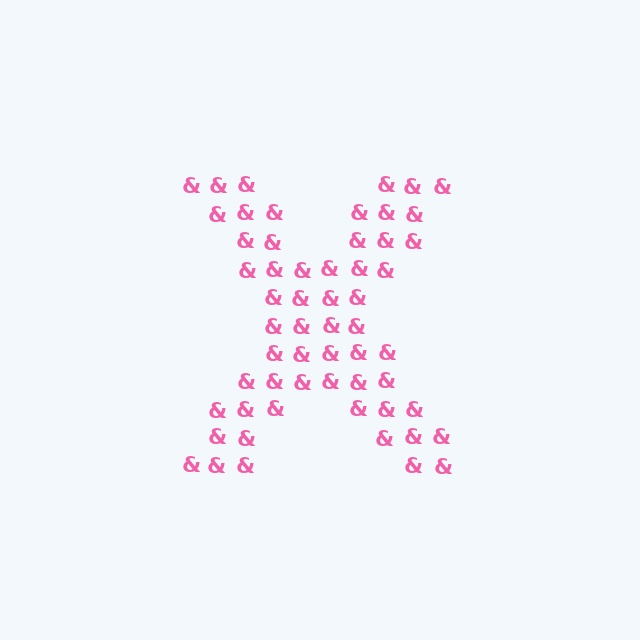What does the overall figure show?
The overall figure shows the letter X.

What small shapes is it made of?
It is made of small ampersands.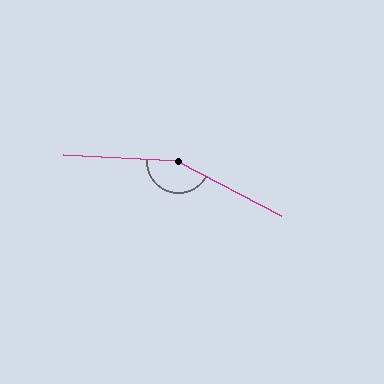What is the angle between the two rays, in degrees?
Approximately 155 degrees.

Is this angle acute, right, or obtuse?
It is obtuse.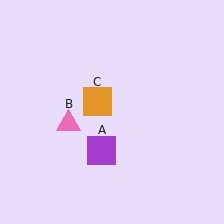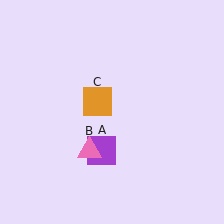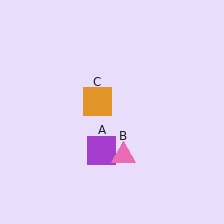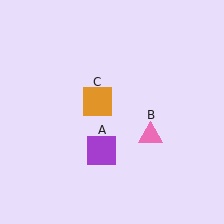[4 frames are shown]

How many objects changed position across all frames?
1 object changed position: pink triangle (object B).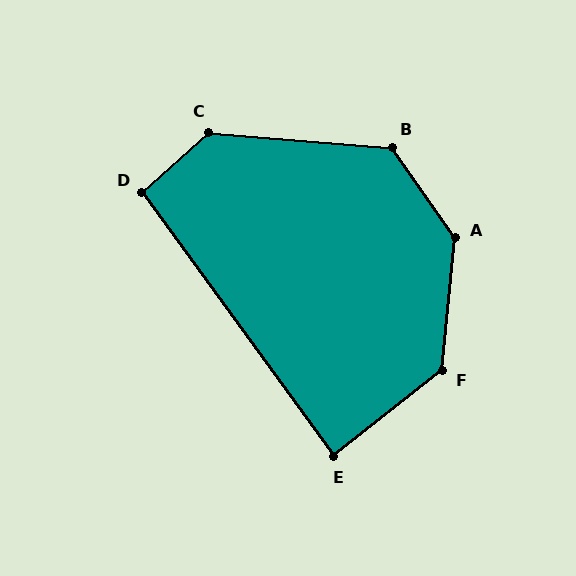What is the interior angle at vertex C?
Approximately 133 degrees (obtuse).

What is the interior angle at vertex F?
Approximately 134 degrees (obtuse).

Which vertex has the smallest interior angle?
E, at approximately 88 degrees.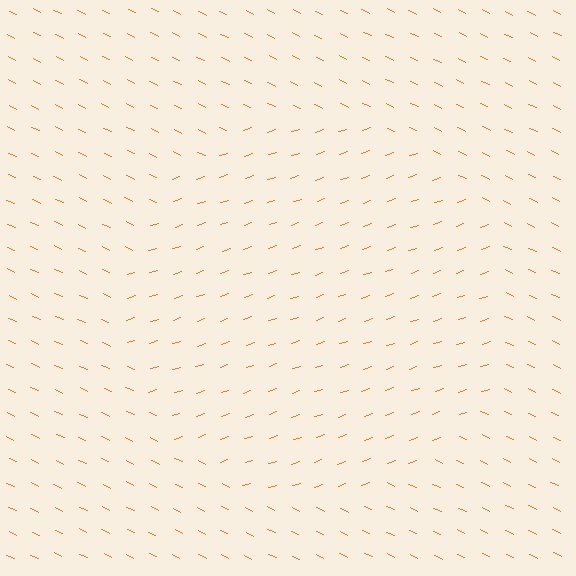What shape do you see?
I see a circle.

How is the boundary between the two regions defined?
The boundary is defined purely by a change in line orientation (approximately 45 degrees difference). All lines are the same color and thickness.